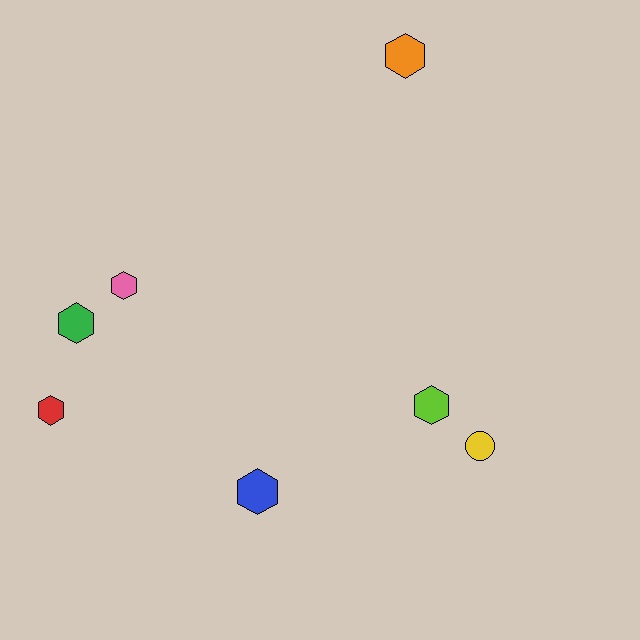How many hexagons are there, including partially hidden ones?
There are 6 hexagons.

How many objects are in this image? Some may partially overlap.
There are 7 objects.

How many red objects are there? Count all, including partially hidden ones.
There is 1 red object.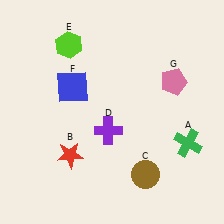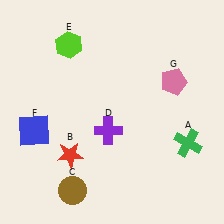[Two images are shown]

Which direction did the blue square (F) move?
The blue square (F) moved down.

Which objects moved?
The objects that moved are: the brown circle (C), the blue square (F).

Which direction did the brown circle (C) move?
The brown circle (C) moved left.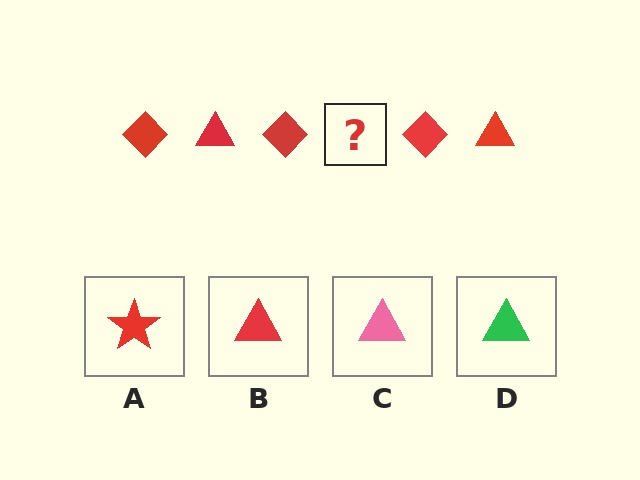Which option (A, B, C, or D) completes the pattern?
B.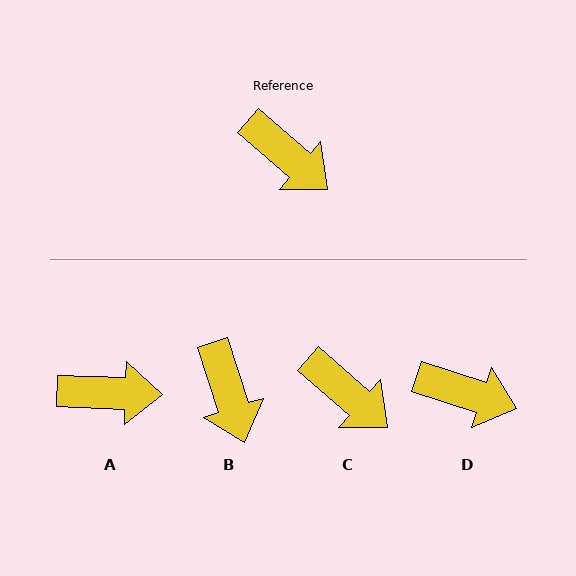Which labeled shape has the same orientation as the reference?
C.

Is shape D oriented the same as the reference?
No, it is off by about 23 degrees.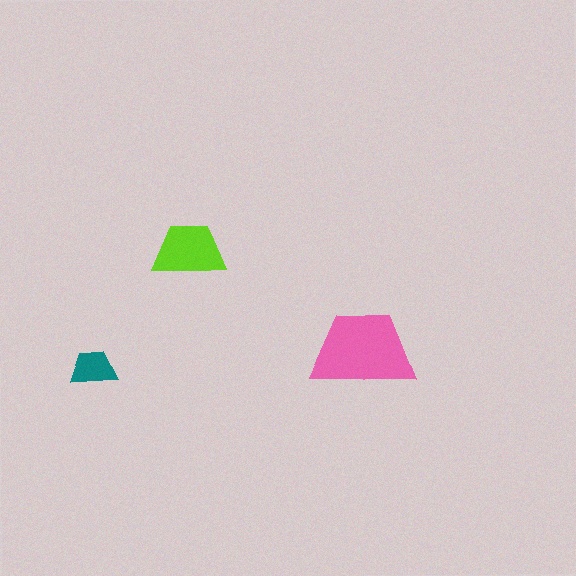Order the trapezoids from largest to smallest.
the pink one, the lime one, the teal one.